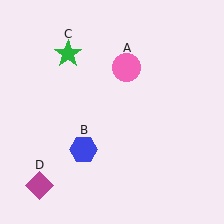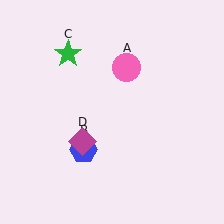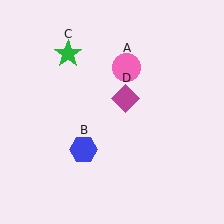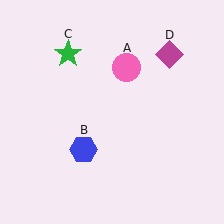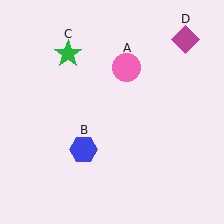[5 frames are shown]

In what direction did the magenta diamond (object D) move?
The magenta diamond (object D) moved up and to the right.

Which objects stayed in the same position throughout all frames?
Pink circle (object A) and blue hexagon (object B) and green star (object C) remained stationary.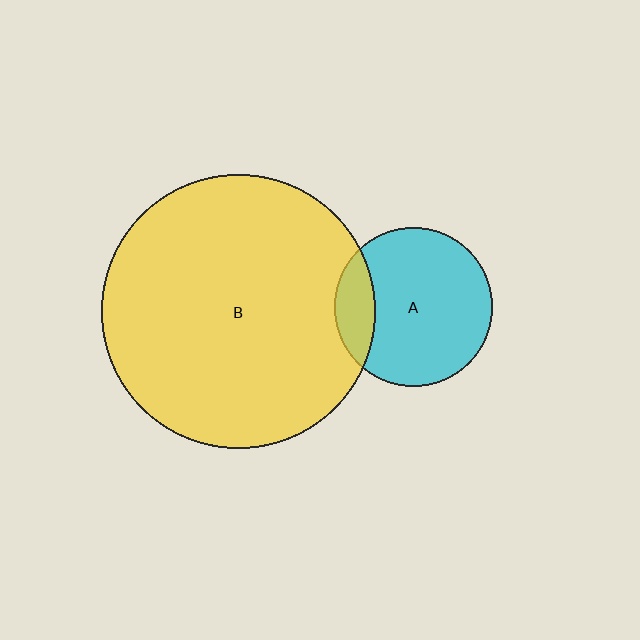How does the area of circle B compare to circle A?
Approximately 3.0 times.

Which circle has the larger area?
Circle B (yellow).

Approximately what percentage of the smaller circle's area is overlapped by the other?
Approximately 15%.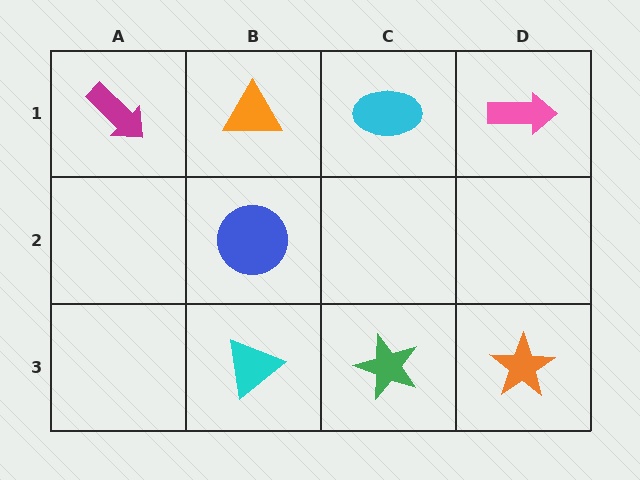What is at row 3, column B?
A cyan triangle.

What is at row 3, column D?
An orange star.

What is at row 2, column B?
A blue circle.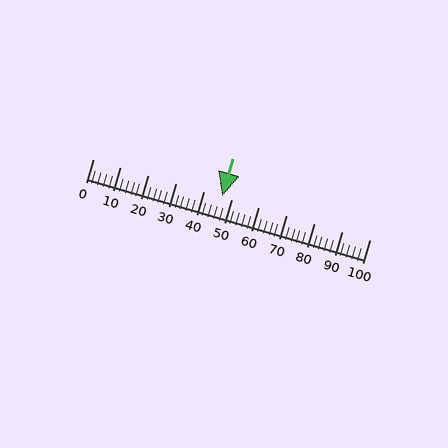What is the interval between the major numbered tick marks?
The major tick marks are spaced 10 units apart.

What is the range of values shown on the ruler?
The ruler shows values from 0 to 100.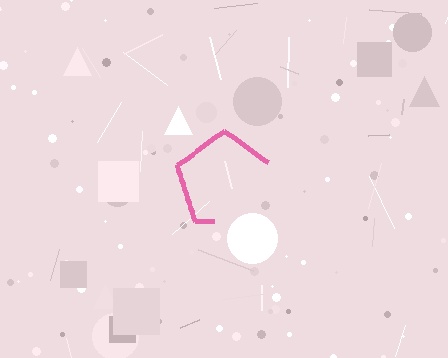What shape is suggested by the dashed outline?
The dashed outline suggests a pentagon.